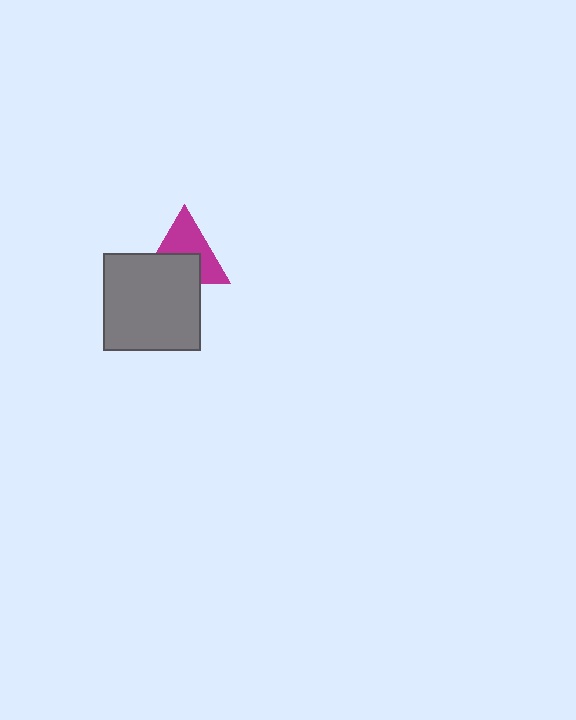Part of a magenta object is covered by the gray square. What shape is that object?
It is a triangle.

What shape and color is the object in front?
The object in front is a gray square.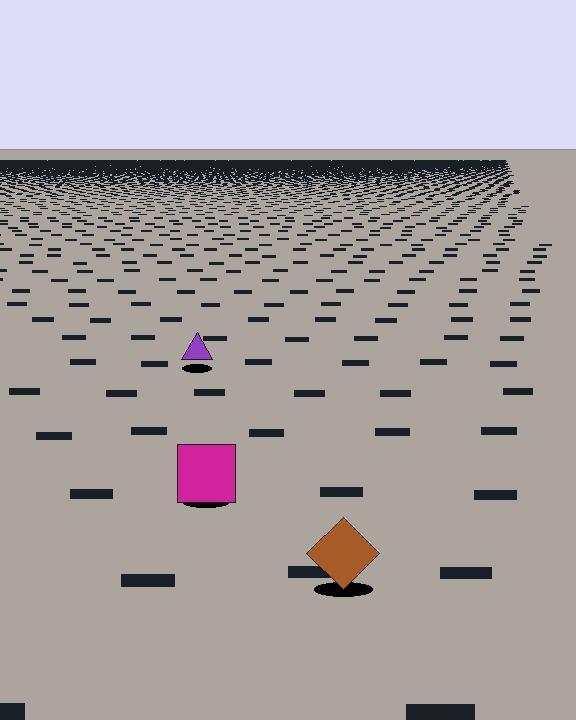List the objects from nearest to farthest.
From nearest to farthest: the brown diamond, the magenta square, the purple triangle.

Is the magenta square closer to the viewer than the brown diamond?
No. The brown diamond is closer — you can tell from the texture gradient: the ground texture is coarser near it.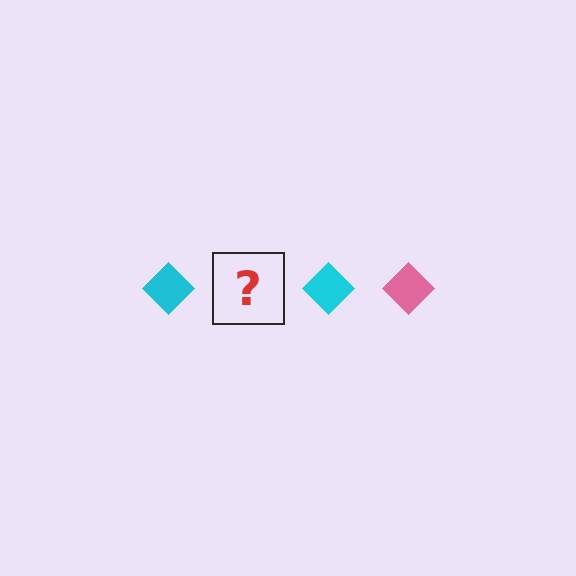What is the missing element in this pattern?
The missing element is a pink diamond.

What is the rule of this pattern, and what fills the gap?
The rule is that the pattern cycles through cyan, pink diamonds. The gap should be filled with a pink diamond.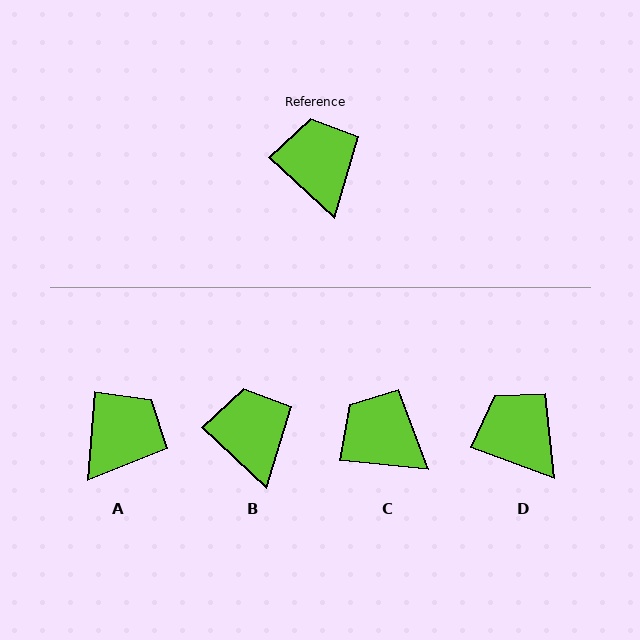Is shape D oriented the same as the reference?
No, it is off by about 23 degrees.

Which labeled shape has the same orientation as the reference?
B.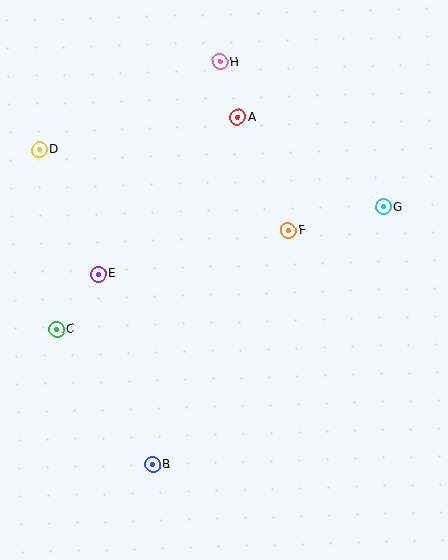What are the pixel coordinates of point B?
Point B is at (153, 464).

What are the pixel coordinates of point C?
Point C is at (57, 329).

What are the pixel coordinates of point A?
Point A is at (238, 117).